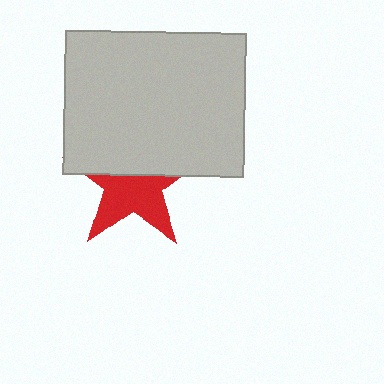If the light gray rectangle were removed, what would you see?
You would see the complete red star.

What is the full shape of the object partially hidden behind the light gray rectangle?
The partially hidden object is a red star.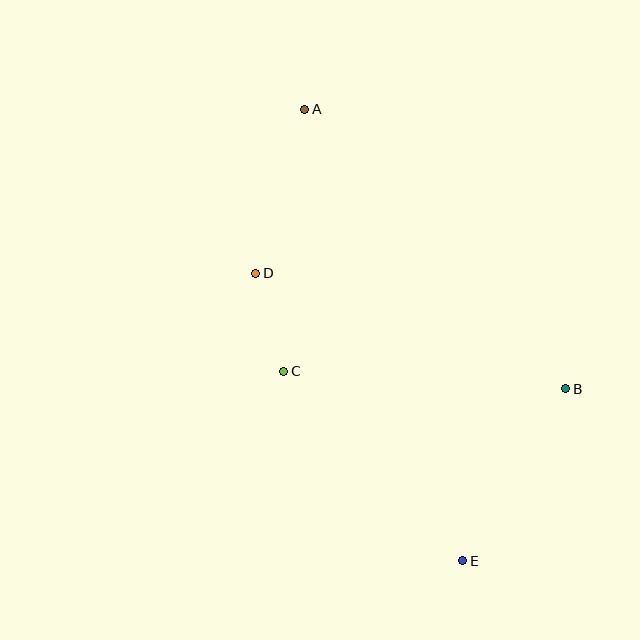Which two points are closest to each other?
Points C and D are closest to each other.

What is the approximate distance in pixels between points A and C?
The distance between A and C is approximately 263 pixels.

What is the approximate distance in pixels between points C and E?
The distance between C and E is approximately 261 pixels.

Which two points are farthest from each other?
Points A and E are farthest from each other.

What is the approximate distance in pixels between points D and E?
The distance between D and E is approximately 354 pixels.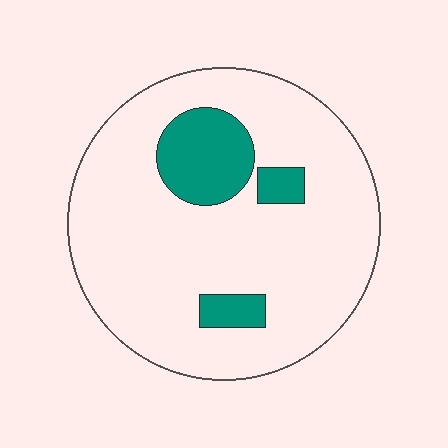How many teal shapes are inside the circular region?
3.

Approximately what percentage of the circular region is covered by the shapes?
Approximately 15%.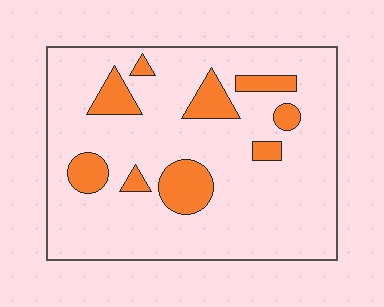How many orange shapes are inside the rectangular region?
9.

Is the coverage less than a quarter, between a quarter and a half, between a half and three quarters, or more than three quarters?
Less than a quarter.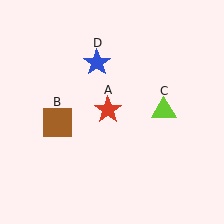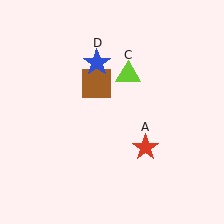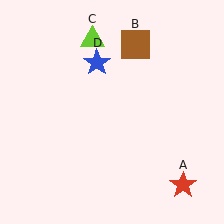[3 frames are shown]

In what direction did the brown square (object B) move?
The brown square (object B) moved up and to the right.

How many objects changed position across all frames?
3 objects changed position: red star (object A), brown square (object B), lime triangle (object C).